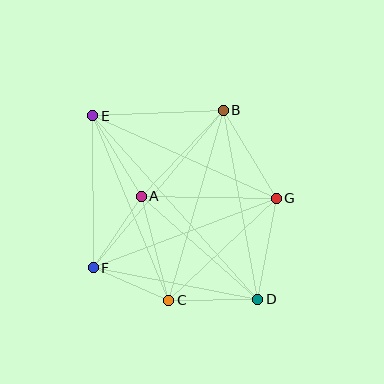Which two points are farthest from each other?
Points D and E are farthest from each other.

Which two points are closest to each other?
Points C and F are closest to each other.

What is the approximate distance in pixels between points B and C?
The distance between B and C is approximately 198 pixels.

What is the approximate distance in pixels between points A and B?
The distance between A and B is approximately 119 pixels.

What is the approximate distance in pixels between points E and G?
The distance between E and G is approximately 201 pixels.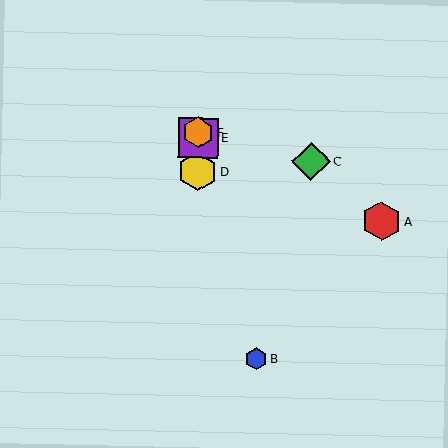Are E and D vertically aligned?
Yes, both are at x≈198.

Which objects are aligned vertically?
Objects D, E, F are aligned vertically.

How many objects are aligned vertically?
3 objects (D, E, F) are aligned vertically.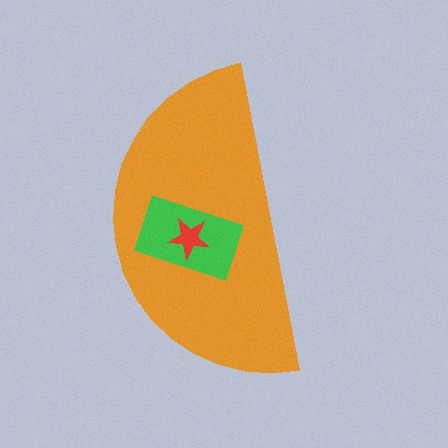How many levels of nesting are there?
3.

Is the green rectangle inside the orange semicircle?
Yes.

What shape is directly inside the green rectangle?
The red star.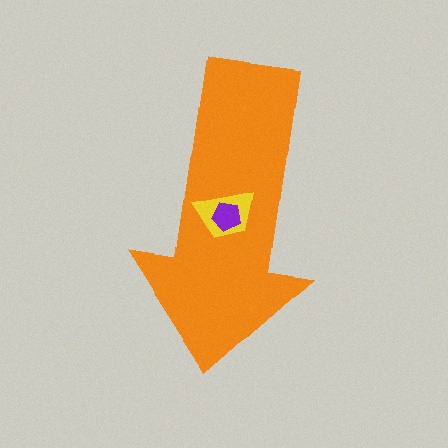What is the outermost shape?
The orange arrow.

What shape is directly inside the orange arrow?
The yellow trapezoid.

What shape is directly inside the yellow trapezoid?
The purple pentagon.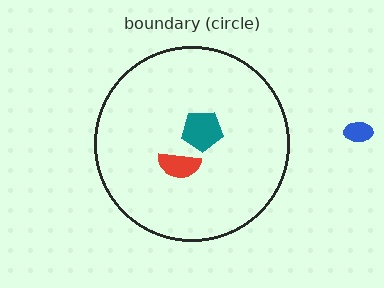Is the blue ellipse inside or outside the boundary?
Outside.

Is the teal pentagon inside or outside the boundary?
Inside.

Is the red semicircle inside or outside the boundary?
Inside.